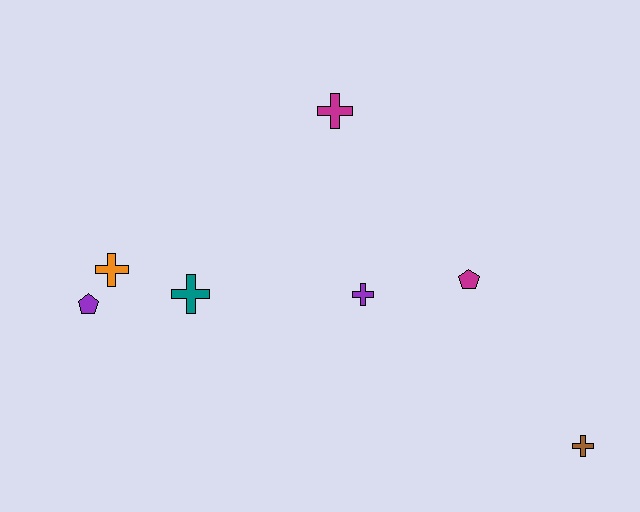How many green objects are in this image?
There are no green objects.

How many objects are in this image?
There are 7 objects.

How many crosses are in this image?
There are 5 crosses.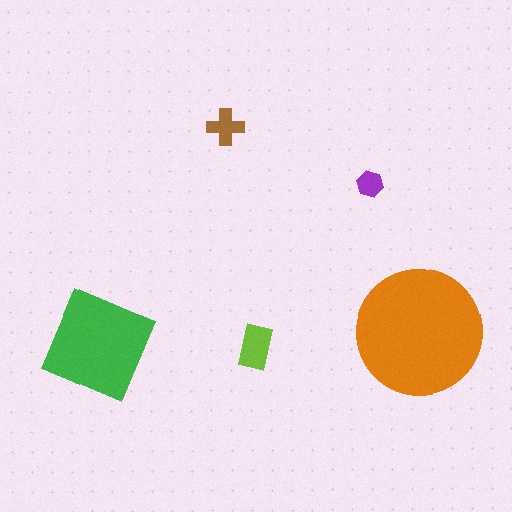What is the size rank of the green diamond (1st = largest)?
2nd.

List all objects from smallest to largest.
The purple hexagon, the brown cross, the lime rectangle, the green diamond, the orange circle.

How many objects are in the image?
There are 5 objects in the image.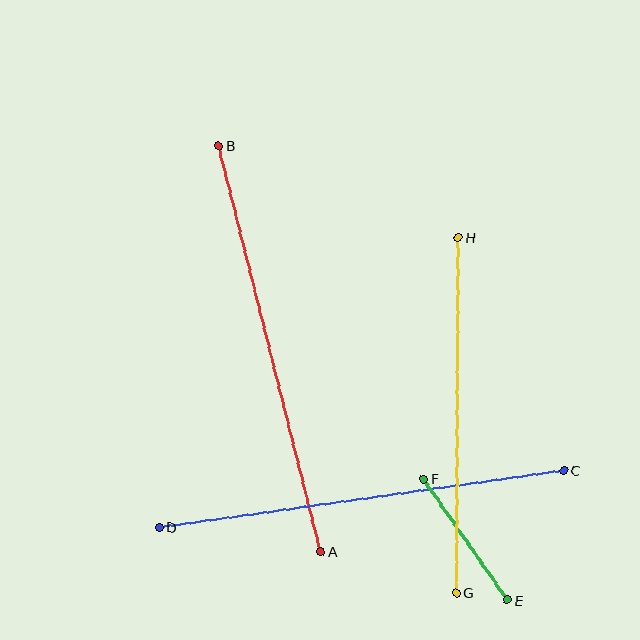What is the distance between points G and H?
The distance is approximately 355 pixels.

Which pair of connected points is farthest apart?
Points A and B are farthest apart.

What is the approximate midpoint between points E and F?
The midpoint is at approximately (465, 539) pixels.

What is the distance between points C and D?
The distance is approximately 409 pixels.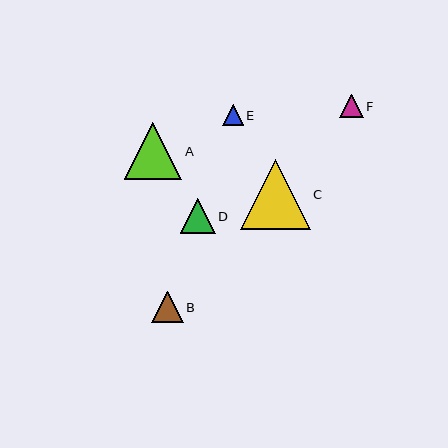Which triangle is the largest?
Triangle C is the largest with a size of approximately 70 pixels.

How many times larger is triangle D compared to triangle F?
Triangle D is approximately 1.5 times the size of triangle F.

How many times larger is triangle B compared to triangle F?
Triangle B is approximately 1.3 times the size of triangle F.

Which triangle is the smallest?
Triangle E is the smallest with a size of approximately 20 pixels.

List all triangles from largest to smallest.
From largest to smallest: C, A, D, B, F, E.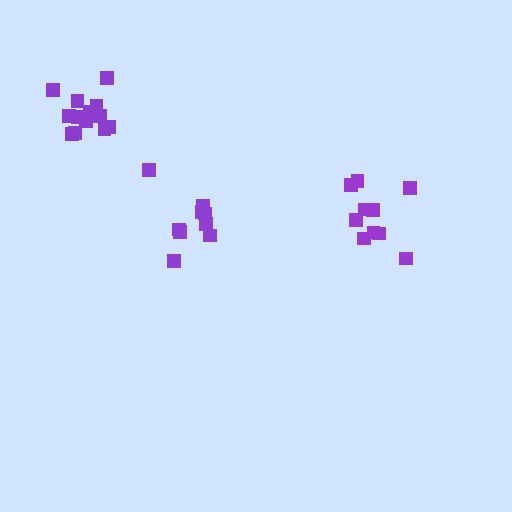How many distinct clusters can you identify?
There are 3 distinct clusters.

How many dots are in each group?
Group 1: 9 dots, Group 2: 10 dots, Group 3: 13 dots (32 total).